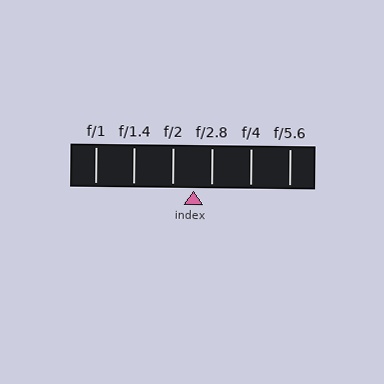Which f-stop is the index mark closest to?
The index mark is closest to f/2.8.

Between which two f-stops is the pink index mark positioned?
The index mark is between f/2 and f/2.8.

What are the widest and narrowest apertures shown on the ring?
The widest aperture shown is f/1 and the narrowest is f/5.6.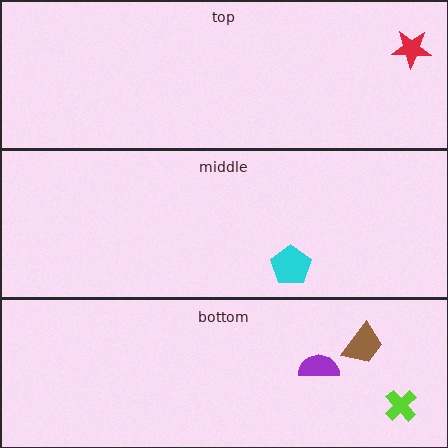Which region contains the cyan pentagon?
The middle region.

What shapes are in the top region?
The red star.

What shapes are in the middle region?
The cyan pentagon.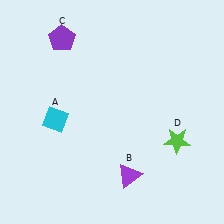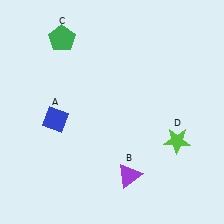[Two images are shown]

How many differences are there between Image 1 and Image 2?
There are 2 differences between the two images.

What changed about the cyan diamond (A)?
In Image 1, A is cyan. In Image 2, it changed to blue.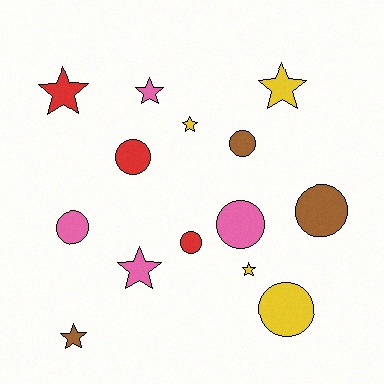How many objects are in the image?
There are 14 objects.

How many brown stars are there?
There is 1 brown star.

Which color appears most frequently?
Yellow, with 4 objects.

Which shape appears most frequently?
Star, with 7 objects.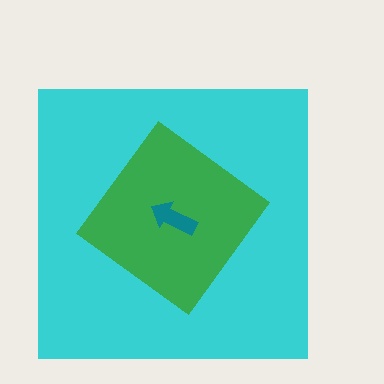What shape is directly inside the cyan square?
The green diamond.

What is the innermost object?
The teal arrow.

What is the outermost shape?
The cyan square.